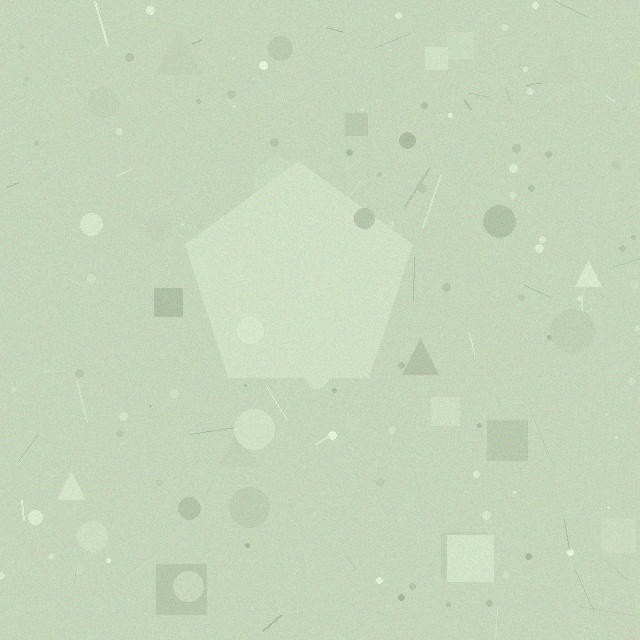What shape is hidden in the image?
A pentagon is hidden in the image.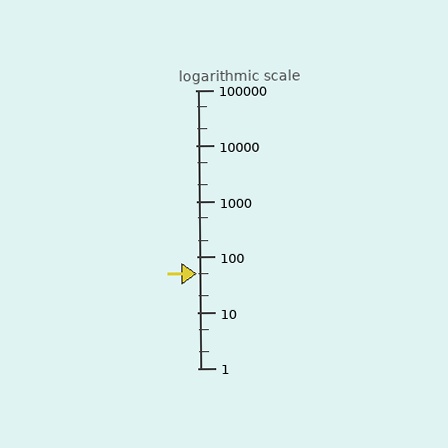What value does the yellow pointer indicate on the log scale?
The pointer indicates approximately 50.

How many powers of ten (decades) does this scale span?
The scale spans 5 decades, from 1 to 100000.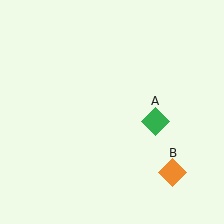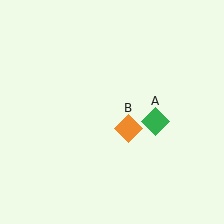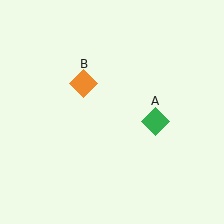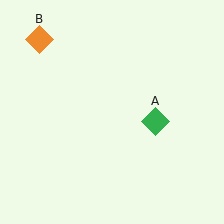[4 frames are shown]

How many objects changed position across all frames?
1 object changed position: orange diamond (object B).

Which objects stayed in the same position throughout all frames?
Green diamond (object A) remained stationary.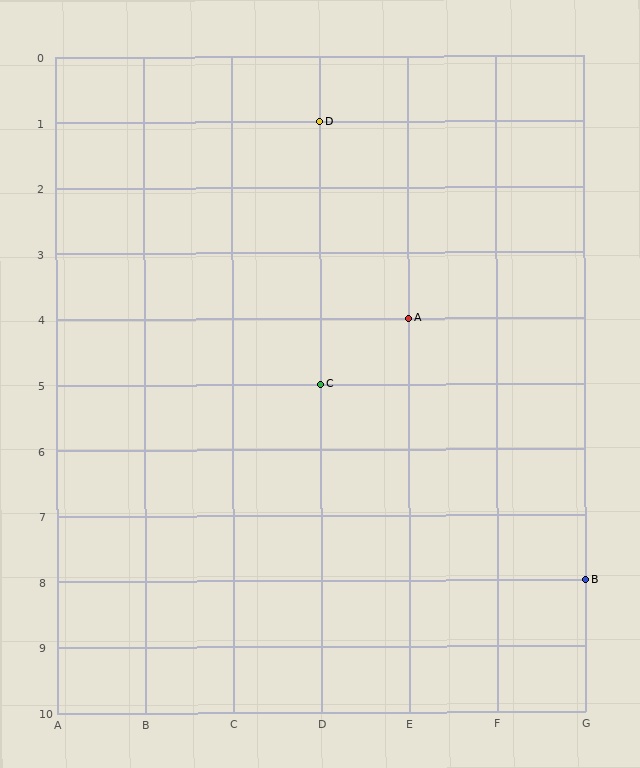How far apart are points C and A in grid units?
Points C and A are 1 column and 1 row apart (about 1.4 grid units diagonally).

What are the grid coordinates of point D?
Point D is at grid coordinates (D, 1).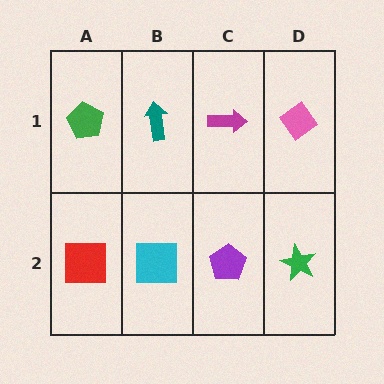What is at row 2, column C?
A purple pentagon.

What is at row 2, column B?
A cyan square.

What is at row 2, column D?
A green star.